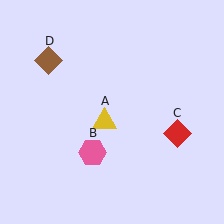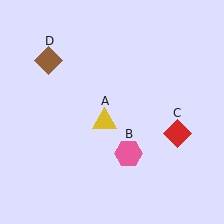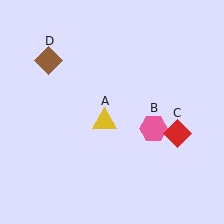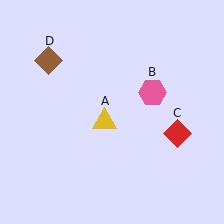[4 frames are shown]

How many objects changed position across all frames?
1 object changed position: pink hexagon (object B).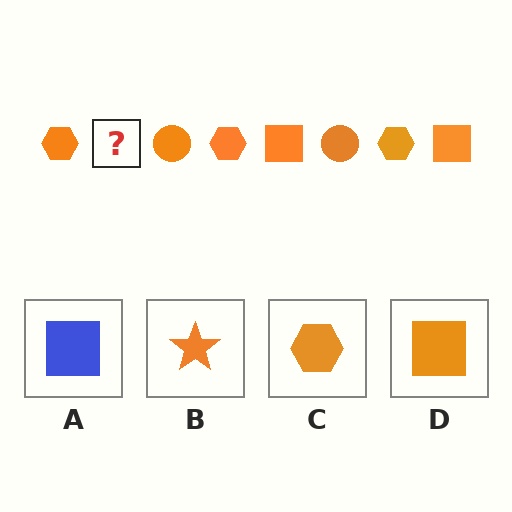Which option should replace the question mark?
Option D.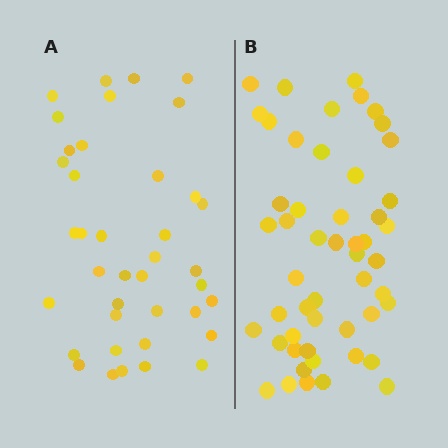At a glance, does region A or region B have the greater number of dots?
Region B (the right region) has more dots.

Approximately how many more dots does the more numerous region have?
Region B has roughly 12 or so more dots than region A.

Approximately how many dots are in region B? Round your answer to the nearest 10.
About 50 dots. (The exact count is 51, which rounds to 50.)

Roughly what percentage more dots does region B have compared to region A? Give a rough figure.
About 30% more.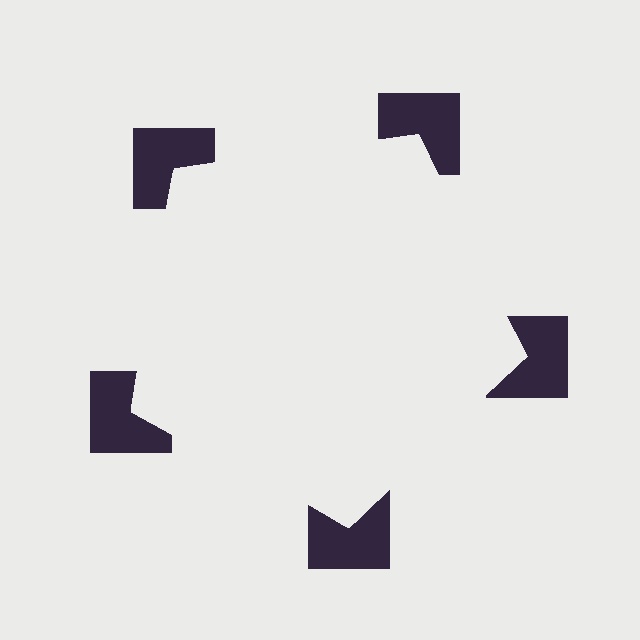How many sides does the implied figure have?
5 sides.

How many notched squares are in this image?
There are 5 — one at each vertex of the illusory pentagon.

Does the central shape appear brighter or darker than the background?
It typically appears slightly brighter than the background, even though no actual brightness change is drawn.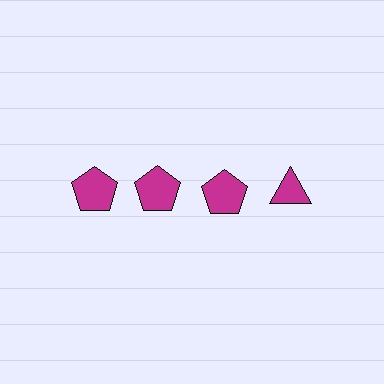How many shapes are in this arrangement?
There are 4 shapes arranged in a grid pattern.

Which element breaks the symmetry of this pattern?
The magenta triangle in the top row, second from right column breaks the symmetry. All other shapes are magenta pentagons.